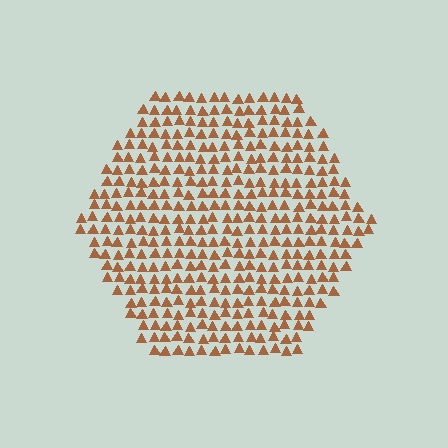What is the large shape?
The large shape is a hexagon.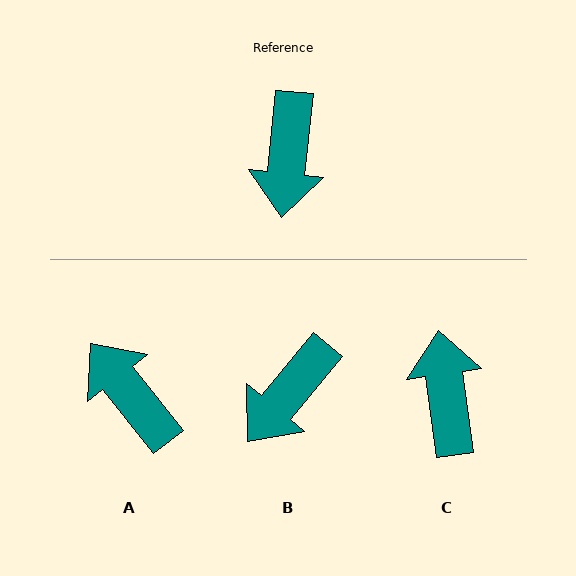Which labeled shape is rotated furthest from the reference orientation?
C, about 167 degrees away.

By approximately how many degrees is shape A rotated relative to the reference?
Approximately 136 degrees clockwise.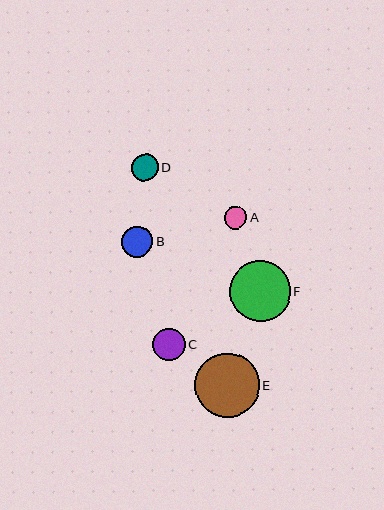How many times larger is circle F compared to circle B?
Circle F is approximately 1.9 times the size of circle B.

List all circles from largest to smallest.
From largest to smallest: E, F, C, B, D, A.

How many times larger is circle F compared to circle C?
Circle F is approximately 1.9 times the size of circle C.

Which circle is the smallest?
Circle A is the smallest with a size of approximately 22 pixels.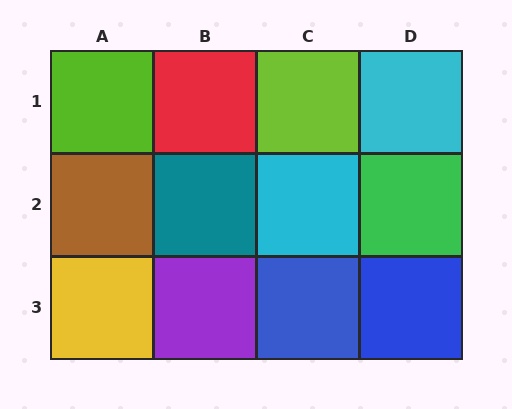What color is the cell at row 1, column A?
Lime.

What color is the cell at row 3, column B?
Purple.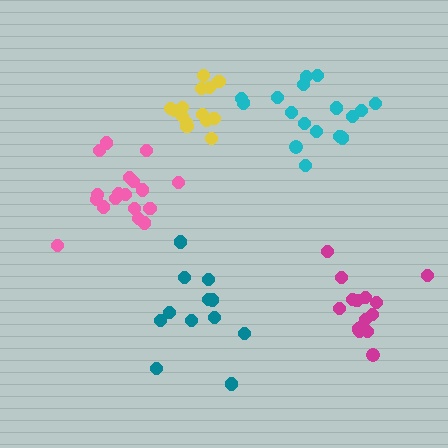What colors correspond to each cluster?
The clusters are colored: cyan, pink, magenta, yellow, teal.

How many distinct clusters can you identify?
There are 5 distinct clusters.